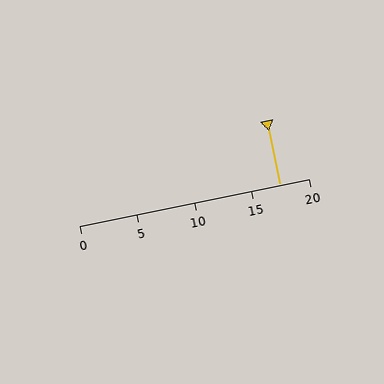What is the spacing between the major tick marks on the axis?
The major ticks are spaced 5 apart.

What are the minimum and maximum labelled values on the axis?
The axis runs from 0 to 20.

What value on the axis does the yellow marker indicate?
The marker indicates approximately 17.5.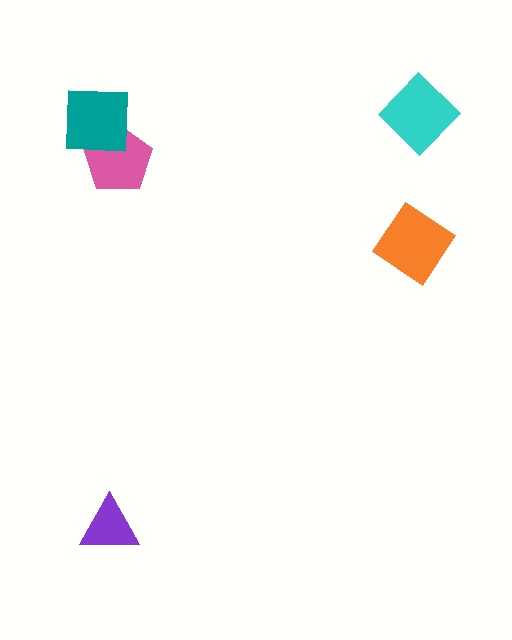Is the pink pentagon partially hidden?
Yes, it is partially covered by another shape.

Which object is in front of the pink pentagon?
The teal square is in front of the pink pentagon.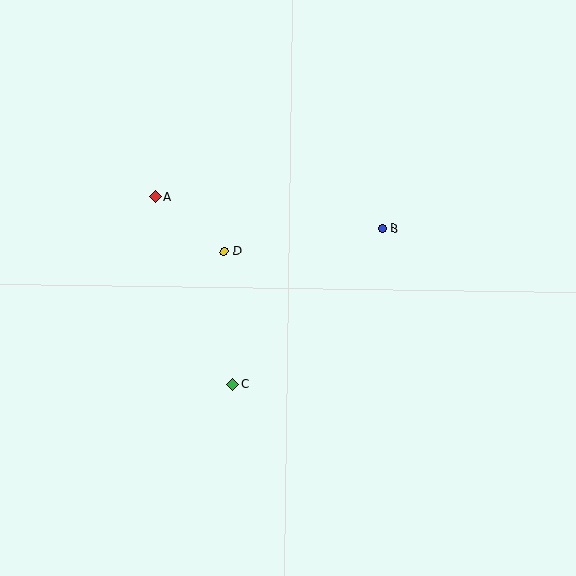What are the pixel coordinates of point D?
Point D is at (224, 252).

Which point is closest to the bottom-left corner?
Point C is closest to the bottom-left corner.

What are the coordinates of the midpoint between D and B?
The midpoint between D and B is at (303, 240).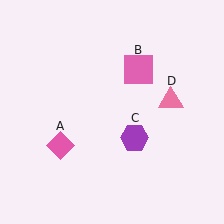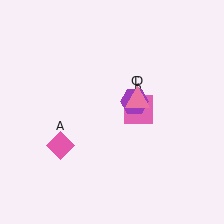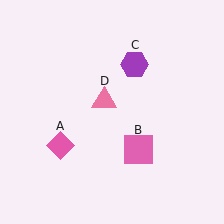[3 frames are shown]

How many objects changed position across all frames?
3 objects changed position: pink square (object B), purple hexagon (object C), pink triangle (object D).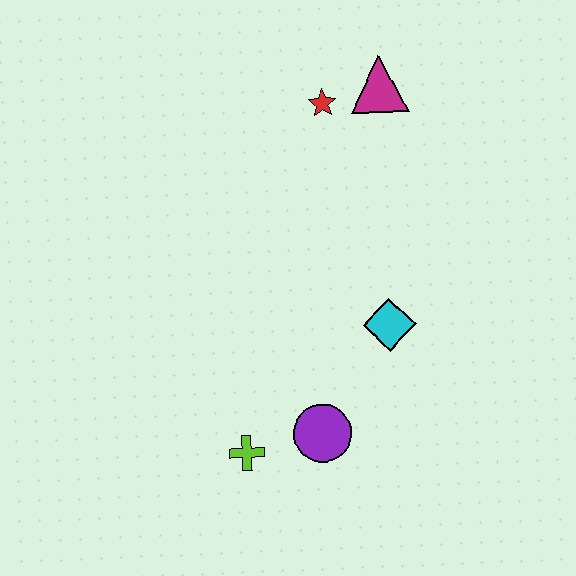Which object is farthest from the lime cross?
The magenta triangle is farthest from the lime cross.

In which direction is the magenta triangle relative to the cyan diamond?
The magenta triangle is above the cyan diamond.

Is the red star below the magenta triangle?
Yes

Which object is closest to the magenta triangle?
The red star is closest to the magenta triangle.